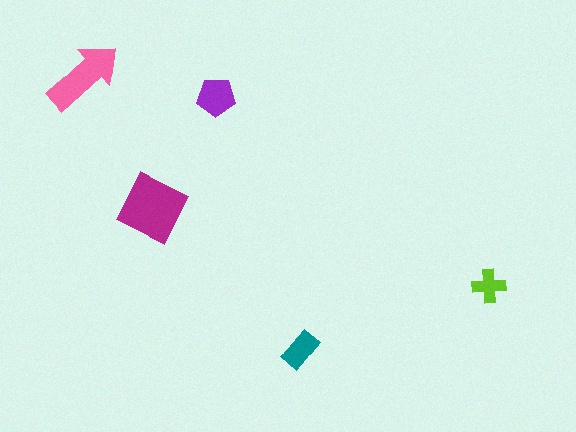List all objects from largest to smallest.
The magenta diamond, the pink arrow, the purple pentagon, the teal rectangle, the lime cross.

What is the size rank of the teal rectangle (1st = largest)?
4th.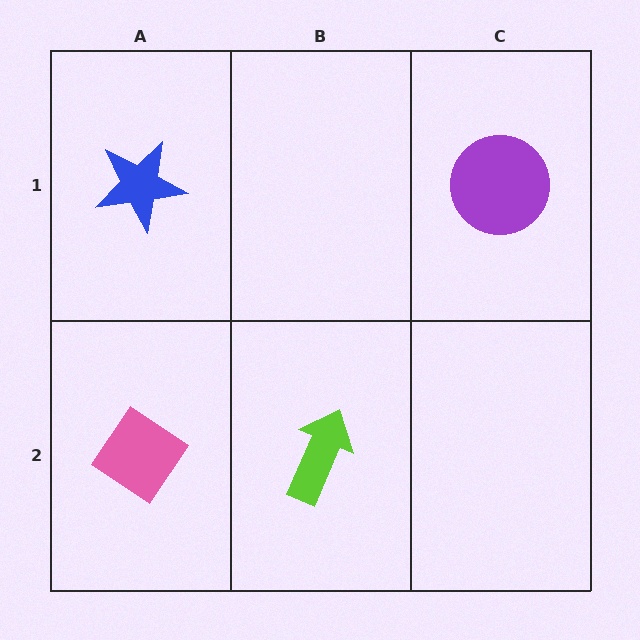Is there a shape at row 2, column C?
No, that cell is empty.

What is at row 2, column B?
A lime arrow.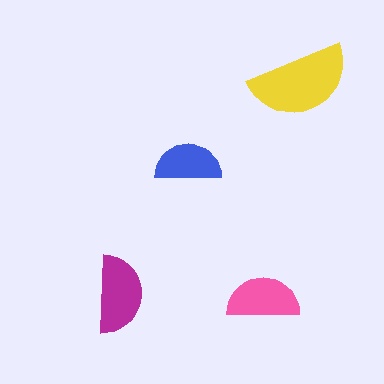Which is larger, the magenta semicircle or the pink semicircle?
The magenta one.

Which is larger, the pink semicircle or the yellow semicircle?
The yellow one.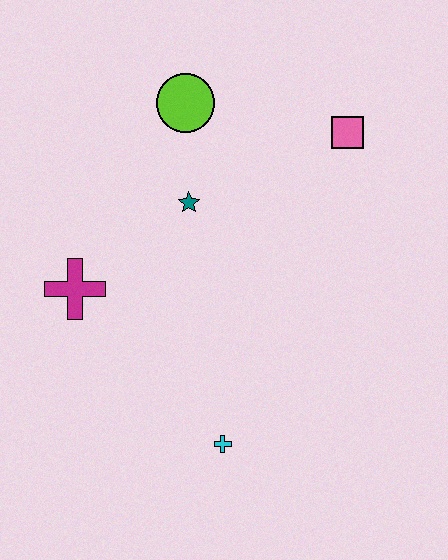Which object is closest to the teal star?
The lime circle is closest to the teal star.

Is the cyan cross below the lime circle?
Yes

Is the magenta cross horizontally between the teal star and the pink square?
No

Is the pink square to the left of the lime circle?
No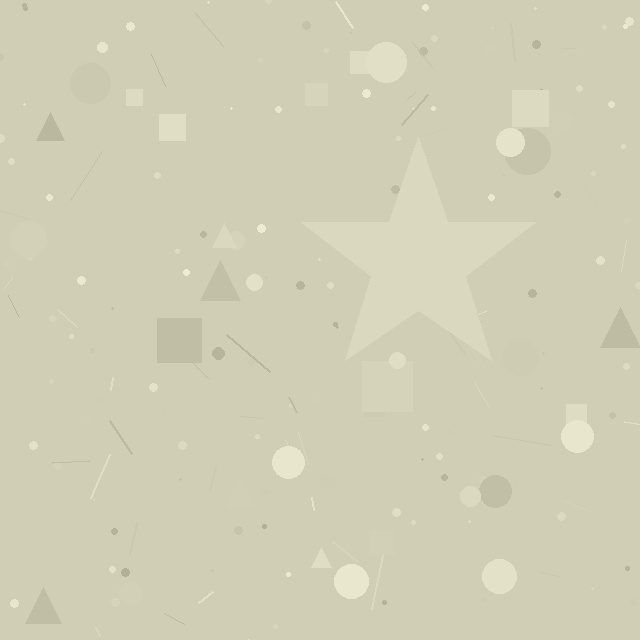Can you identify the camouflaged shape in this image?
The camouflaged shape is a star.